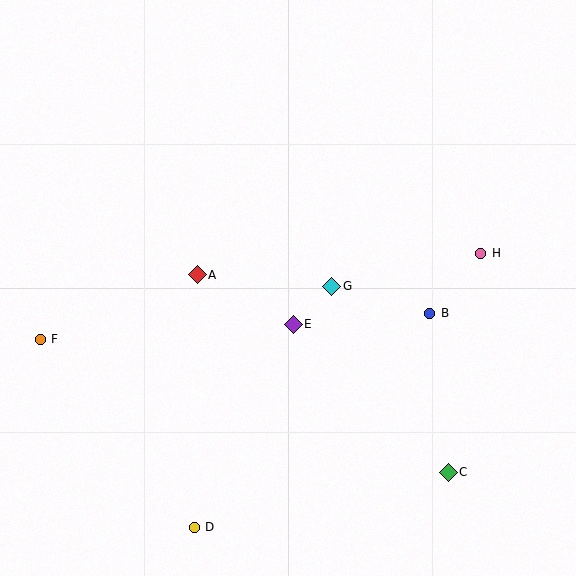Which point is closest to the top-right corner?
Point H is closest to the top-right corner.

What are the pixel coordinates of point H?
Point H is at (481, 253).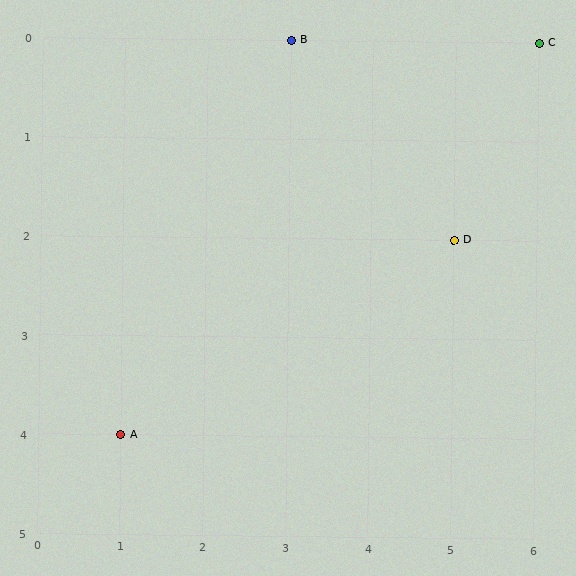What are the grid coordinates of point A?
Point A is at grid coordinates (1, 4).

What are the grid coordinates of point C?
Point C is at grid coordinates (6, 0).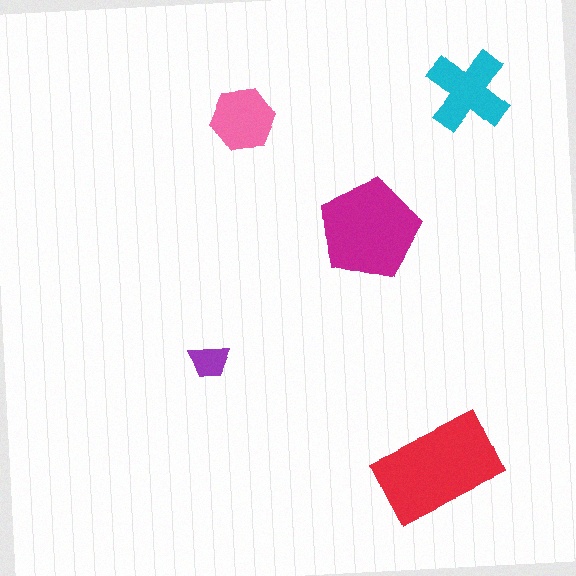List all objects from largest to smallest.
The red rectangle, the magenta pentagon, the cyan cross, the pink hexagon, the purple trapezoid.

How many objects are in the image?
There are 5 objects in the image.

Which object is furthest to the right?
The cyan cross is rightmost.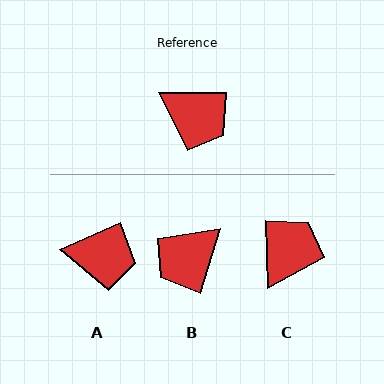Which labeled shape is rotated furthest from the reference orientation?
B, about 107 degrees away.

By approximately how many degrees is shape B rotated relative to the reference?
Approximately 107 degrees clockwise.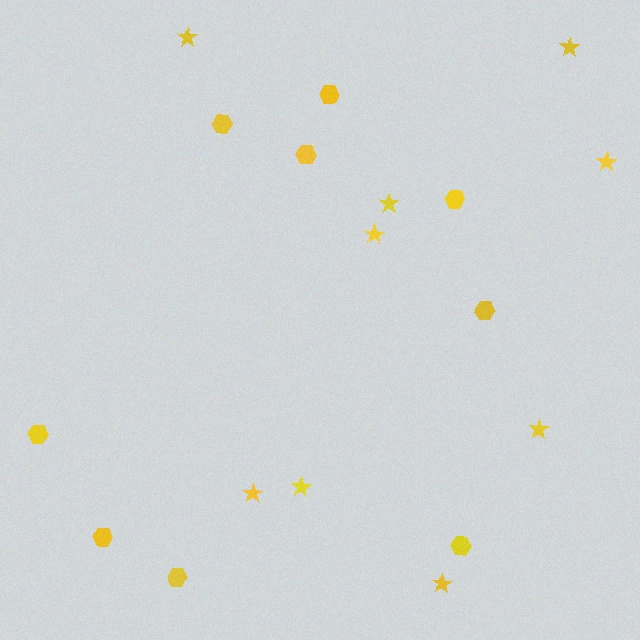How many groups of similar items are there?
There are 2 groups: one group of hexagons (9) and one group of stars (9).